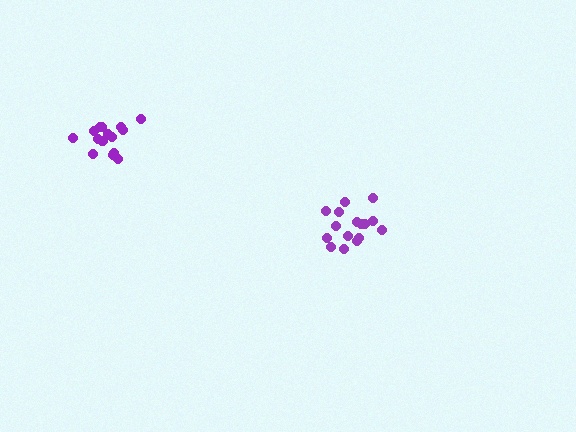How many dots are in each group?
Group 1: 16 dots, Group 2: 16 dots (32 total).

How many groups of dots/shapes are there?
There are 2 groups.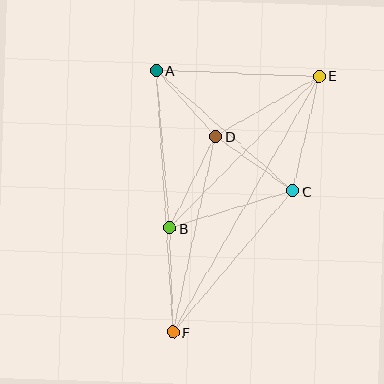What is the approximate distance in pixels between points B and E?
The distance between B and E is approximately 213 pixels.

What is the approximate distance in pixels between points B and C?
The distance between B and C is approximately 129 pixels.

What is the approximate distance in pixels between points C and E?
The distance between C and E is approximately 118 pixels.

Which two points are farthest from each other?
Points E and F are farthest from each other.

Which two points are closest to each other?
Points A and D are closest to each other.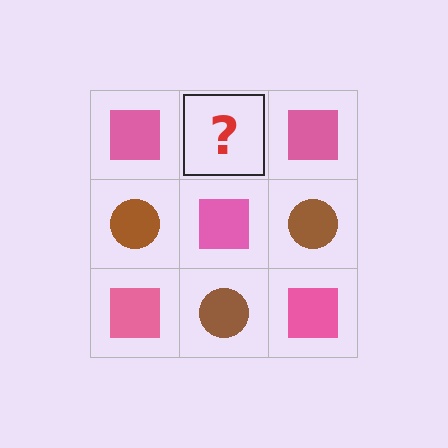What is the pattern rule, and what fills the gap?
The rule is that it alternates pink square and brown circle in a checkerboard pattern. The gap should be filled with a brown circle.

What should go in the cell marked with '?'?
The missing cell should contain a brown circle.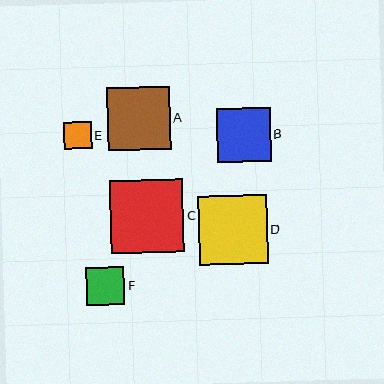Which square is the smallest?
Square E is the smallest with a size of approximately 28 pixels.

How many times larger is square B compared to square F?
Square B is approximately 1.4 times the size of square F.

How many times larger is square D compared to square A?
Square D is approximately 1.1 times the size of square A.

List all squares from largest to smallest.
From largest to smallest: C, D, A, B, F, E.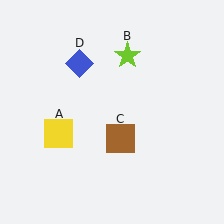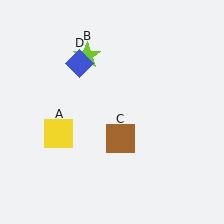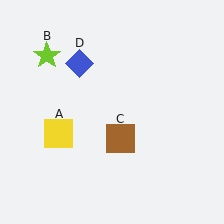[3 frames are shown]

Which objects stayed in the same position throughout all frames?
Yellow square (object A) and brown square (object C) and blue diamond (object D) remained stationary.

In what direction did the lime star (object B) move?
The lime star (object B) moved left.